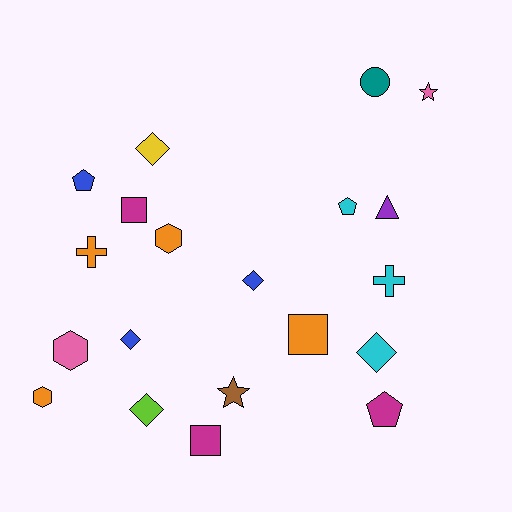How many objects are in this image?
There are 20 objects.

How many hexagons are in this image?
There are 3 hexagons.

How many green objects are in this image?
There are no green objects.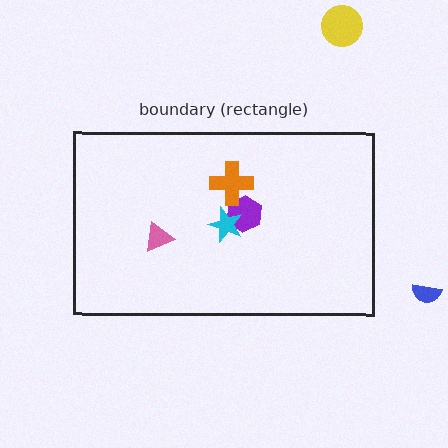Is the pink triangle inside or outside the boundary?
Inside.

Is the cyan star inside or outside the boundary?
Inside.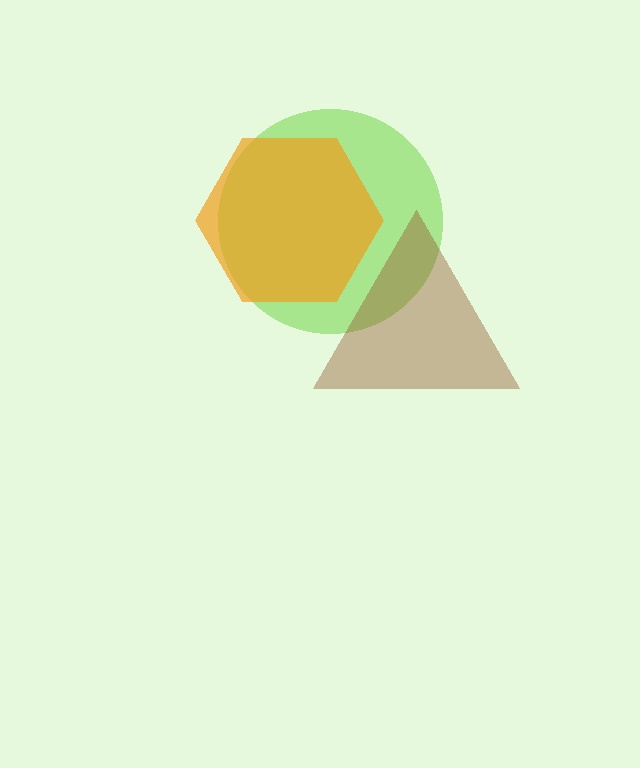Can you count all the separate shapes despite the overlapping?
Yes, there are 3 separate shapes.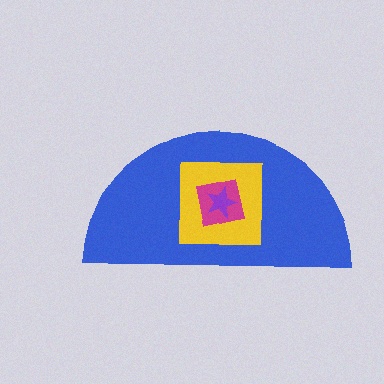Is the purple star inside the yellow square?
Yes.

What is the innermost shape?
The purple star.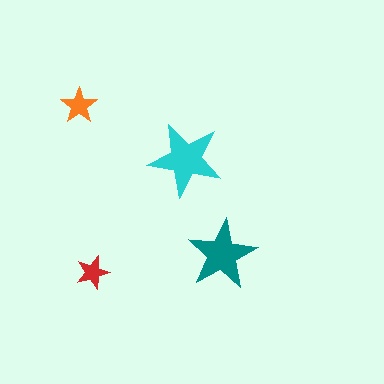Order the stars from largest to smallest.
the cyan one, the teal one, the orange one, the red one.